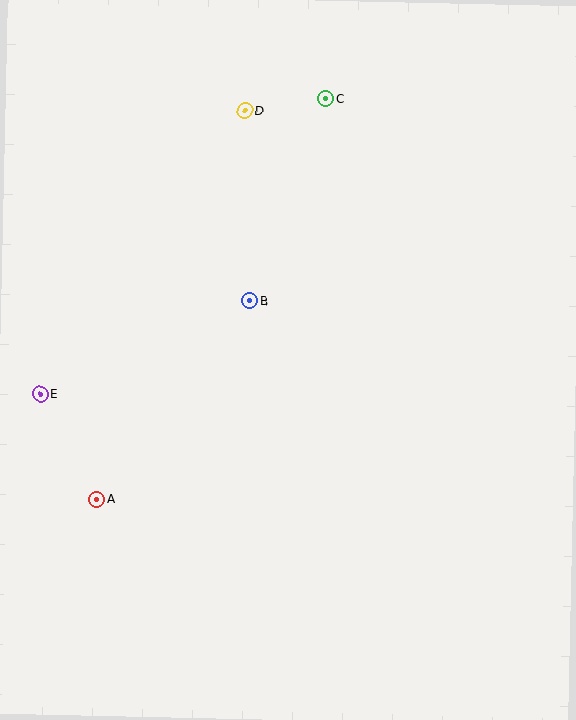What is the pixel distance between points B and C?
The distance between B and C is 216 pixels.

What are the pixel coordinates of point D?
Point D is at (245, 111).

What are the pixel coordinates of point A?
Point A is at (97, 499).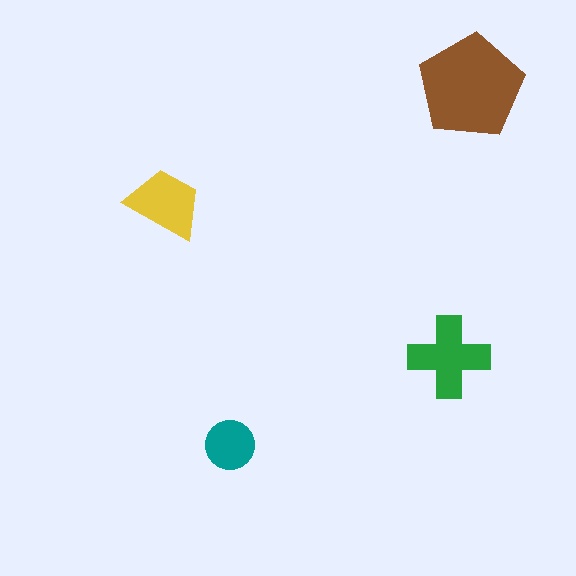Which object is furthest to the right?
The brown pentagon is rightmost.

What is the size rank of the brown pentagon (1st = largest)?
1st.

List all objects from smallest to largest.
The teal circle, the yellow trapezoid, the green cross, the brown pentagon.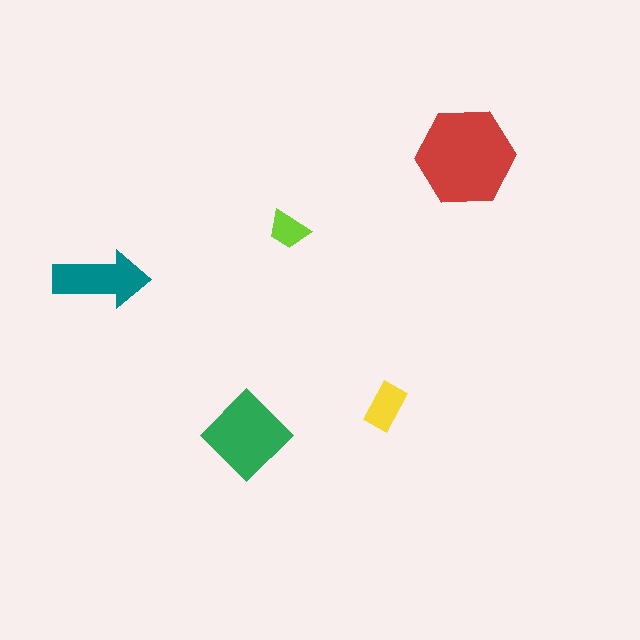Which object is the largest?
The red hexagon.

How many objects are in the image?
There are 5 objects in the image.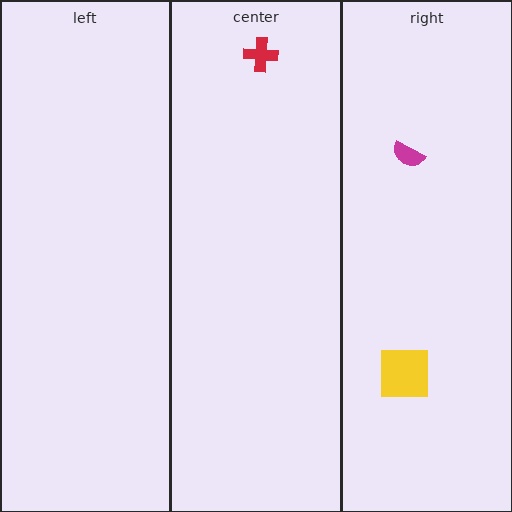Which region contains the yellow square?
The right region.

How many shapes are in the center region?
1.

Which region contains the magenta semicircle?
The right region.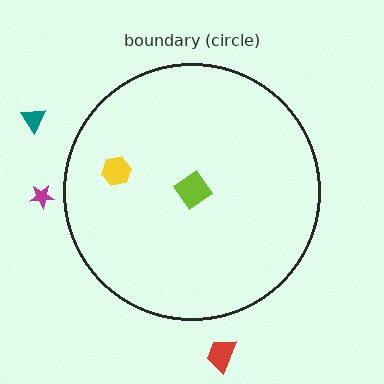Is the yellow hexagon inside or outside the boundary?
Inside.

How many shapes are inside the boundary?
2 inside, 3 outside.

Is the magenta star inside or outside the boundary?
Outside.